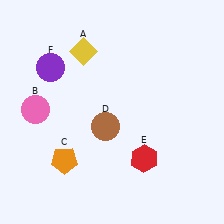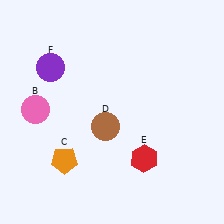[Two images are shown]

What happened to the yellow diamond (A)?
The yellow diamond (A) was removed in Image 2. It was in the top-left area of Image 1.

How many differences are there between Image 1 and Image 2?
There is 1 difference between the two images.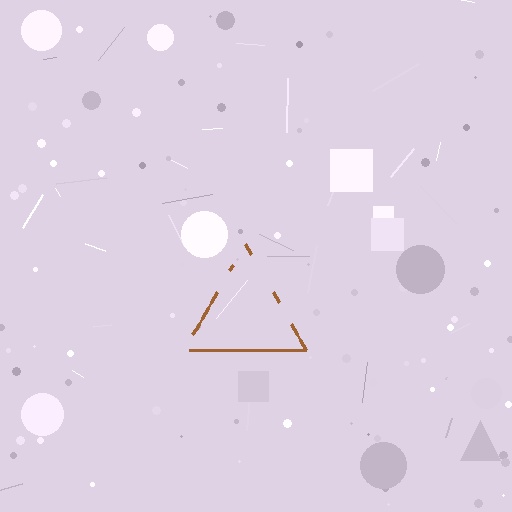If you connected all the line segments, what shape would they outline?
They would outline a triangle.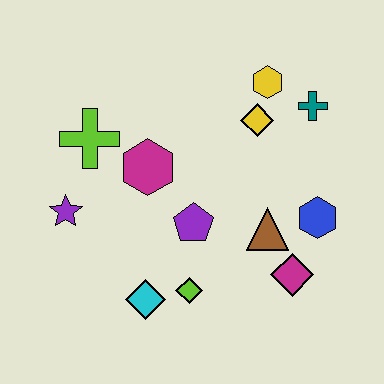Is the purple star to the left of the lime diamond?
Yes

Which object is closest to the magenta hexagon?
The lime cross is closest to the magenta hexagon.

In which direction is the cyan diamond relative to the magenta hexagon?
The cyan diamond is below the magenta hexagon.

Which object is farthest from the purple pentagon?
The teal cross is farthest from the purple pentagon.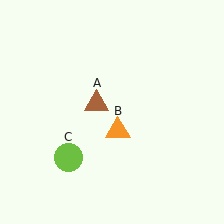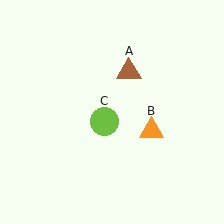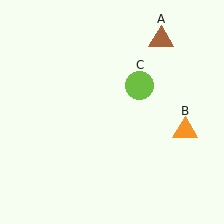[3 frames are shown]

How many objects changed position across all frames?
3 objects changed position: brown triangle (object A), orange triangle (object B), lime circle (object C).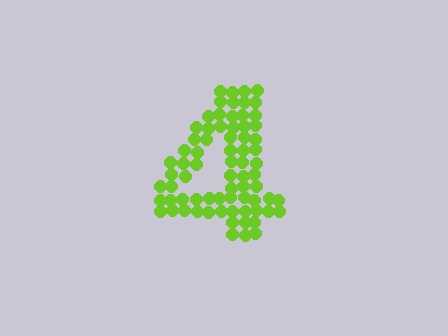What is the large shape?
The large shape is the digit 4.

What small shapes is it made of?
It is made of small circles.